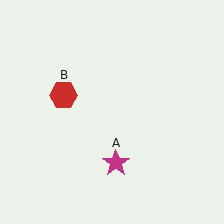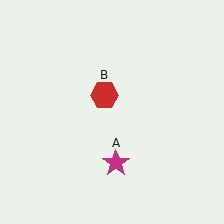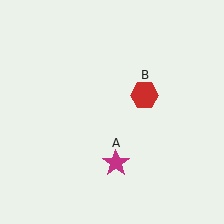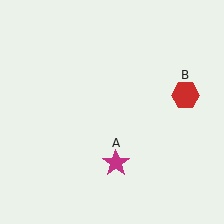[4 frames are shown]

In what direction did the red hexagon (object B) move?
The red hexagon (object B) moved right.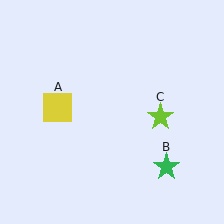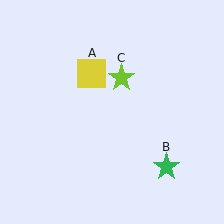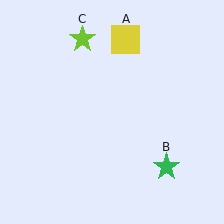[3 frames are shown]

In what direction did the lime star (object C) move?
The lime star (object C) moved up and to the left.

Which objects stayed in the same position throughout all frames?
Green star (object B) remained stationary.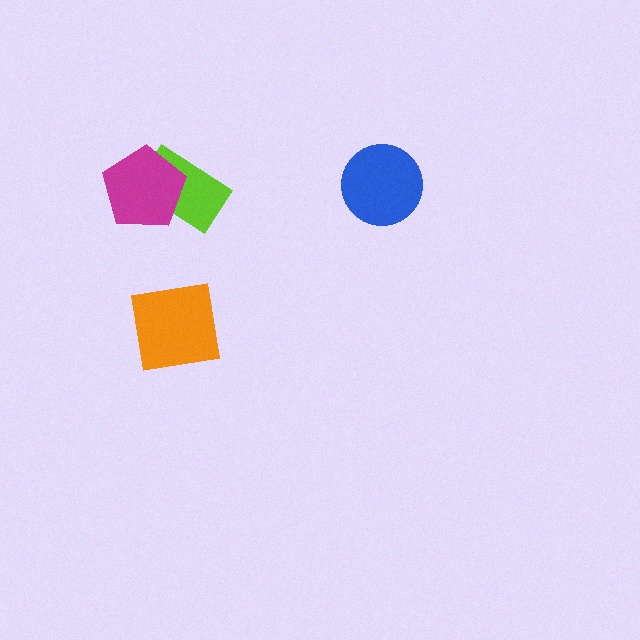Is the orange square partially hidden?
No, no other shape covers it.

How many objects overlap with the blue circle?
0 objects overlap with the blue circle.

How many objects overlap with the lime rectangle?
1 object overlaps with the lime rectangle.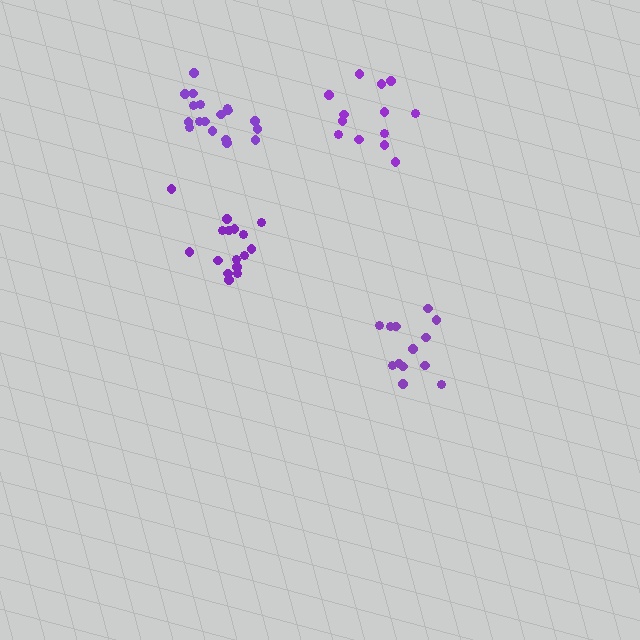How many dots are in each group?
Group 1: 18 dots, Group 2: 13 dots, Group 3: 13 dots, Group 4: 16 dots (60 total).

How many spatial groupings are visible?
There are 4 spatial groupings.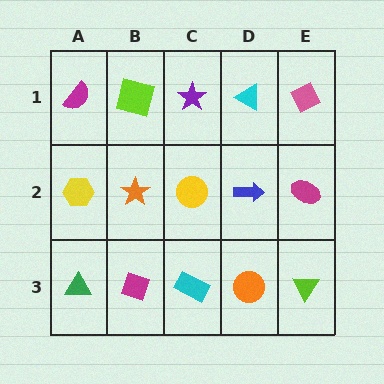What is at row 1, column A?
A magenta semicircle.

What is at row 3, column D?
An orange circle.